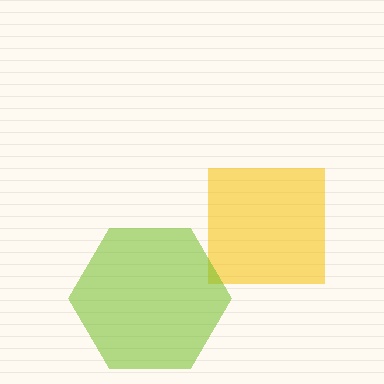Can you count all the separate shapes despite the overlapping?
Yes, there are 2 separate shapes.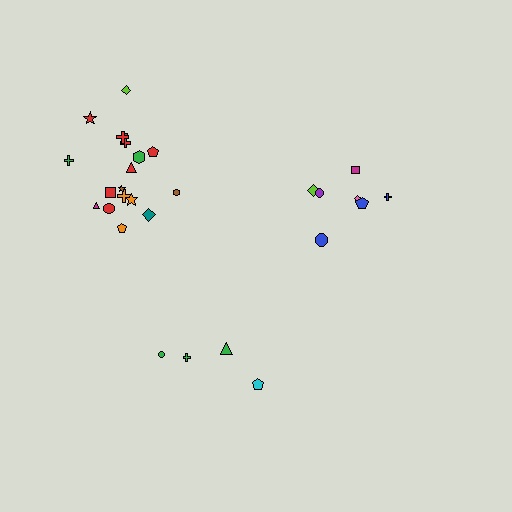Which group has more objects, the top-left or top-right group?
The top-left group.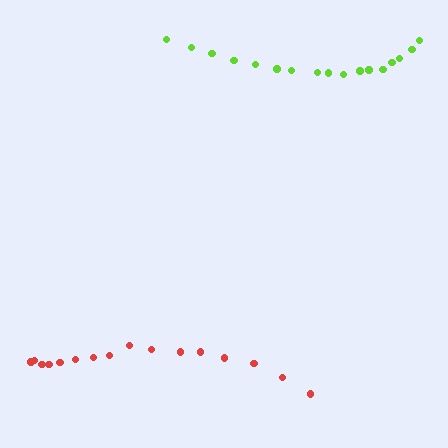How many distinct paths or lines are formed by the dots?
There are 2 distinct paths.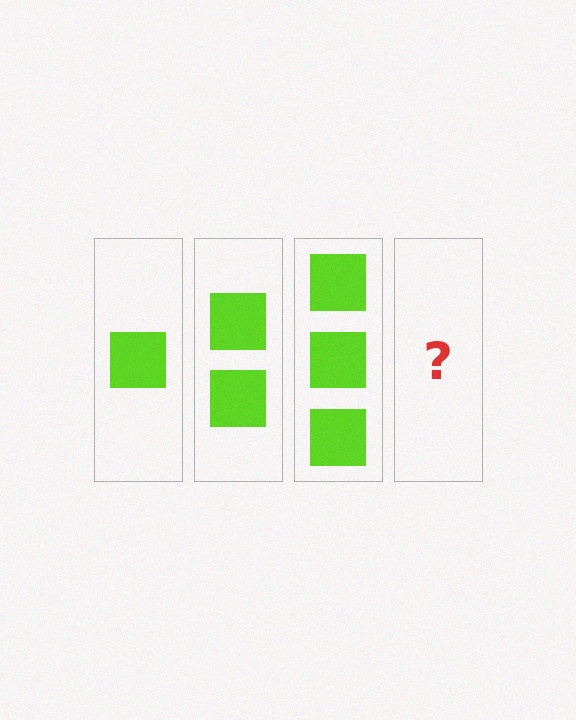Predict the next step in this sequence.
The next step is 4 squares.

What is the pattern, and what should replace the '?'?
The pattern is that each step adds one more square. The '?' should be 4 squares.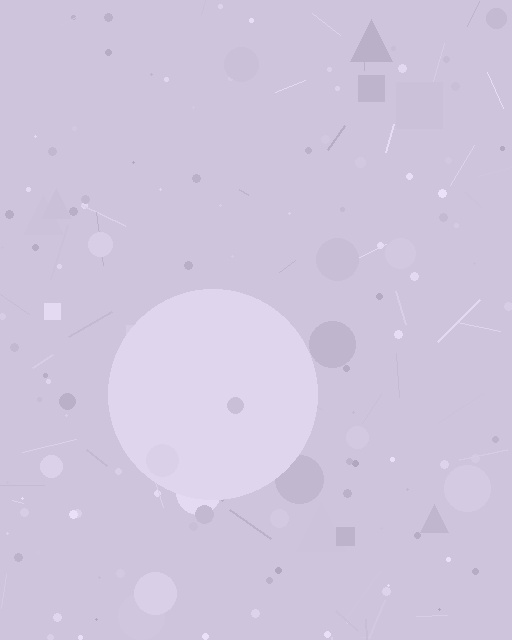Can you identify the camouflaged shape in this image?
The camouflaged shape is a circle.